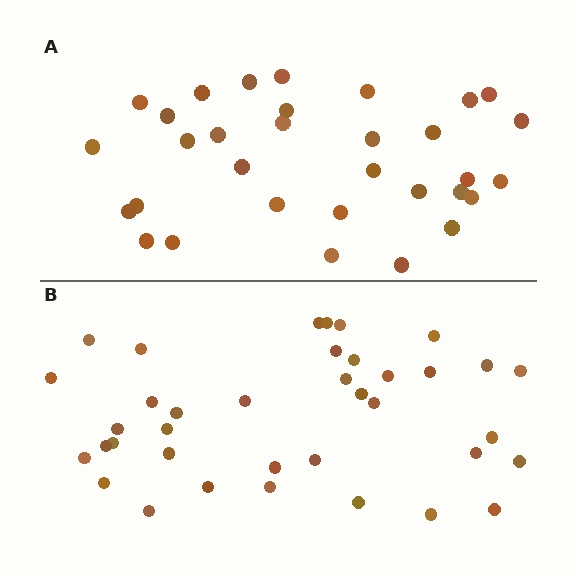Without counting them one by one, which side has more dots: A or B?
Region B (the bottom region) has more dots.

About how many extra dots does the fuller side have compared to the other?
Region B has about 5 more dots than region A.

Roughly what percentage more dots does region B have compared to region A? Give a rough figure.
About 15% more.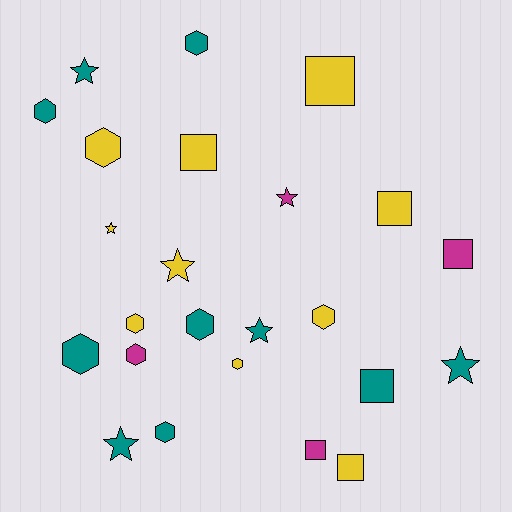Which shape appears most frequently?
Hexagon, with 10 objects.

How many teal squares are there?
There is 1 teal square.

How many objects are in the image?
There are 24 objects.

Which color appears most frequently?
Yellow, with 10 objects.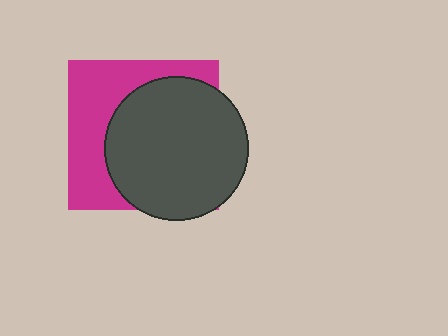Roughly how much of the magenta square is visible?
A small part of it is visible (roughly 41%).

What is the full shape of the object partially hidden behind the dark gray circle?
The partially hidden object is a magenta square.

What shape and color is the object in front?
The object in front is a dark gray circle.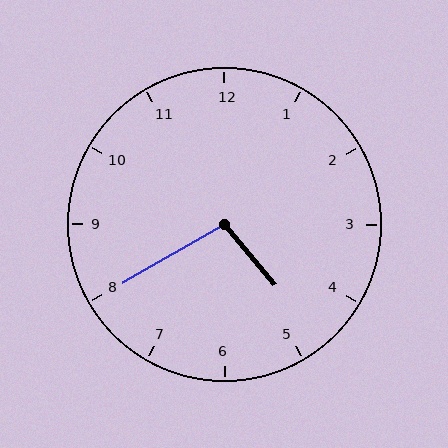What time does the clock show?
4:40.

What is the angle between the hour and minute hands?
Approximately 100 degrees.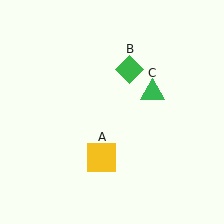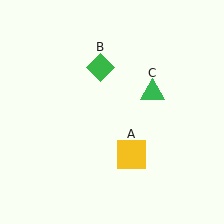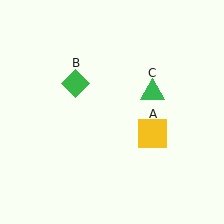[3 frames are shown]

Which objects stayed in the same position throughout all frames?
Green triangle (object C) remained stationary.